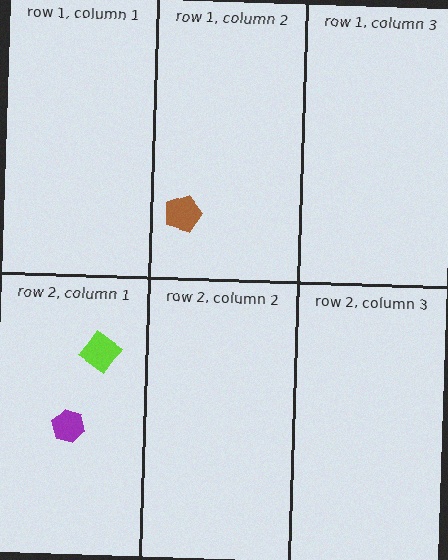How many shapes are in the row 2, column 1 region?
2.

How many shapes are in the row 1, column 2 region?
1.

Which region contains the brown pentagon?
The row 1, column 2 region.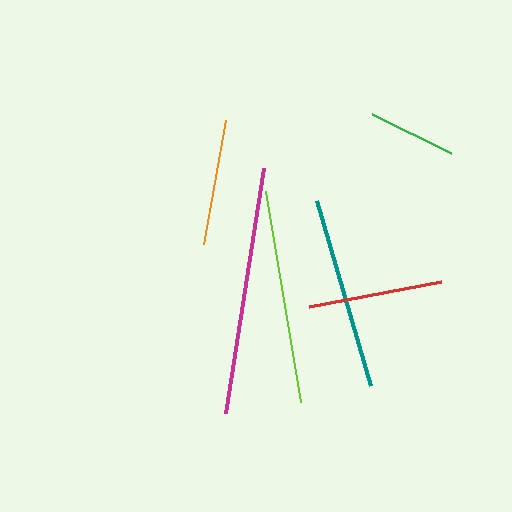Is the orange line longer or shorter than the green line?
The orange line is longer than the green line.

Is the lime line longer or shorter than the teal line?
The lime line is longer than the teal line.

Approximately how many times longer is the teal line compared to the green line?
The teal line is approximately 2.2 times the length of the green line.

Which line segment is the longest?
The magenta line is the longest at approximately 248 pixels.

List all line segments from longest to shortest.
From longest to shortest: magenta, lime, teal, red, orange, green.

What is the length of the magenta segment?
The magenta segment is approximately 248 pixels long.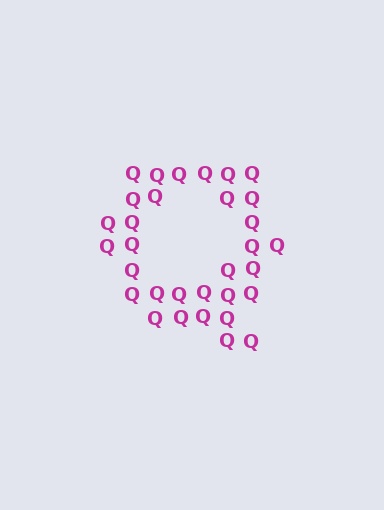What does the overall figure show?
The overall figure shows the letter Q.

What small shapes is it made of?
It is made of small letter Q's.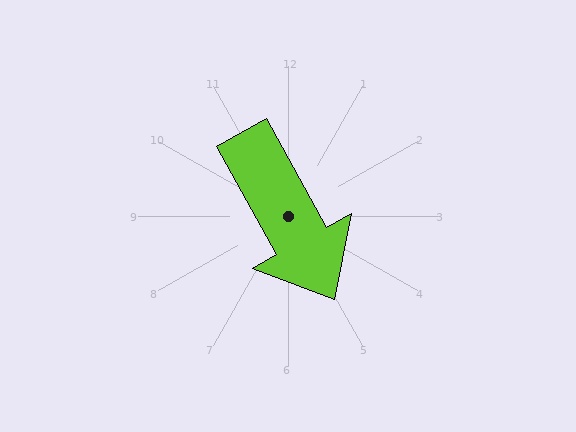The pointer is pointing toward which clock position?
Roughly 5 o'clock.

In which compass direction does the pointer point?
Southeast.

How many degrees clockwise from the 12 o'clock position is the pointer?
Approximately 151 degrees.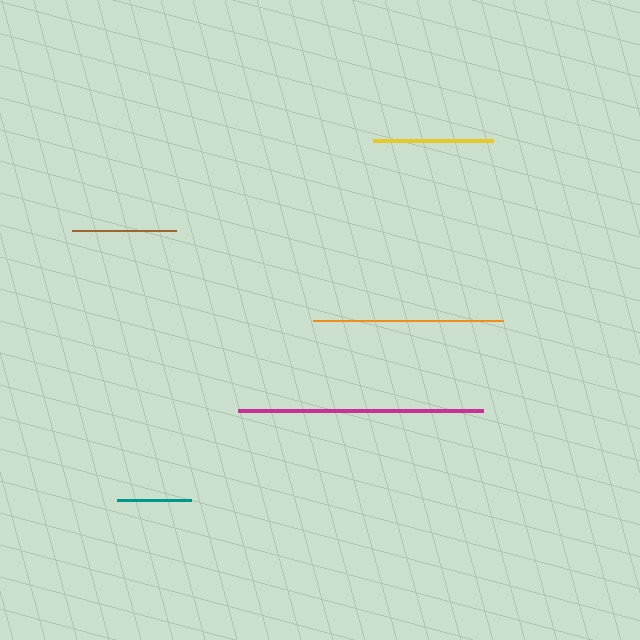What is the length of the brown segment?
The brown segment is approximately 105 pixels long.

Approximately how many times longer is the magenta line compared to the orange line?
The magenta line is approximately 1.3 times the length of the orange line.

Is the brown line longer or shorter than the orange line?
The orange line is longer than the brown line.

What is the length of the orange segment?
The orange segment is approximately 190 pixels long.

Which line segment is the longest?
The magenta line is the longest at approximately 246 pixels.